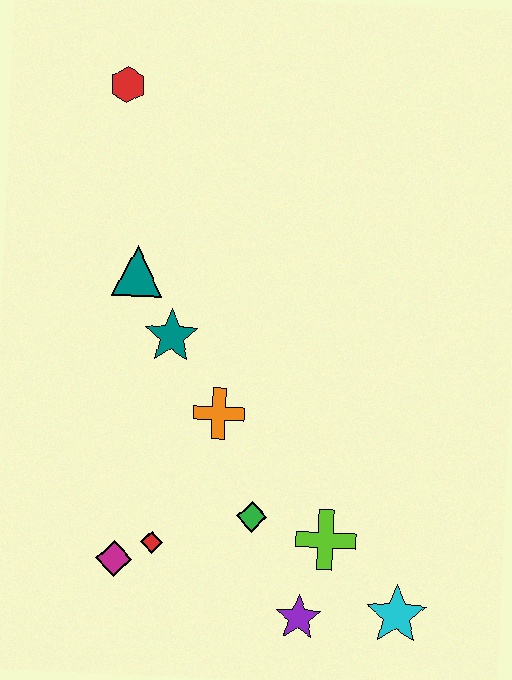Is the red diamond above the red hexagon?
No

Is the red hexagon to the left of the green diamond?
Yes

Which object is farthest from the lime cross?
The red hexagon is farthest from the lime cross.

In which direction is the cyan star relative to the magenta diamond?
The cyan star is to the right of the magenta diamond.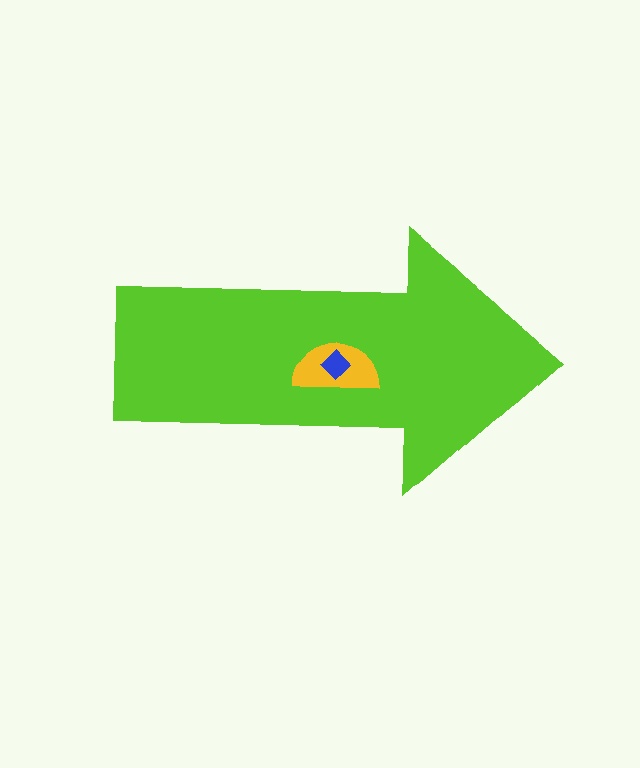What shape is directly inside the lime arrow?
The yellow semicircle.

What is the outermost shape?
The lime arrow.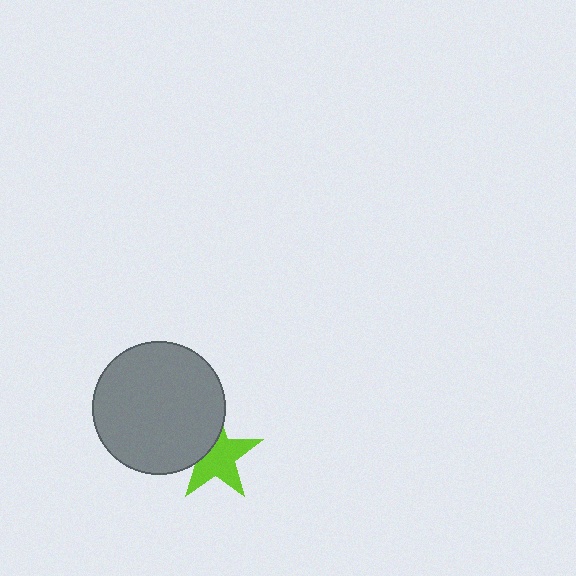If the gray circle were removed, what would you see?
You would see the complete lime star.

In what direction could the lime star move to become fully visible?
The lime star could move toward the lower-right. That would shift it out from behind the gray circle entirely.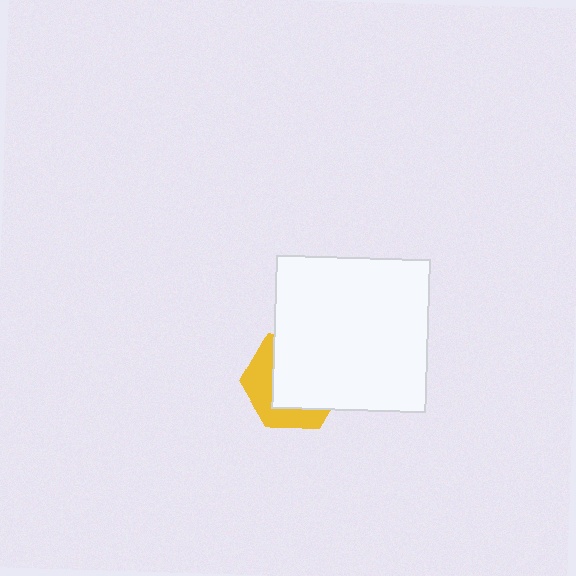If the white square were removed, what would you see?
You would see the complete yellow hexagon.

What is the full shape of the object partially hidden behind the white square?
The partially hidden object is a yellow hexagon.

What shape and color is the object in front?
The object in front is a white square.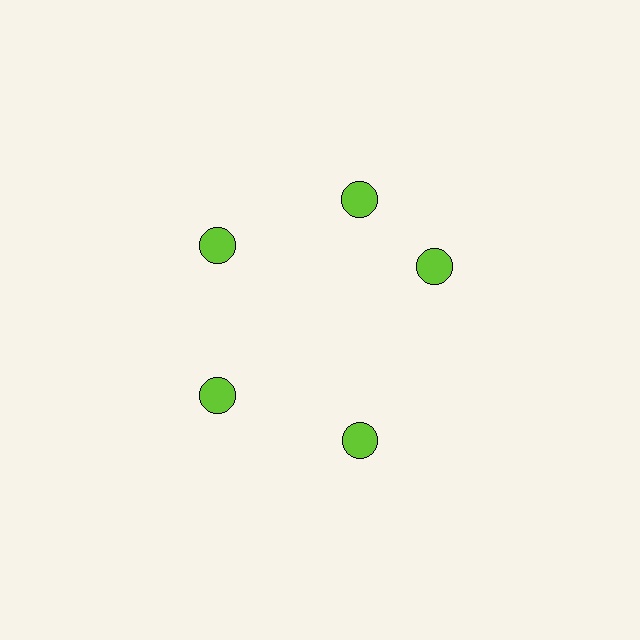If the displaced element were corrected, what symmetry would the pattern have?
It would have 5-fold rotational symmetry — the pattern would map onto itself every 72 degrees.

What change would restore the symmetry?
The symmetry would be restored by rotating it back into even spacing with its neighbors so that all 5 circles sit at equal angles and equal distance from the center.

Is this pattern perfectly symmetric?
No. The 5 lime circles are arranged in a ring, but one element near the 3 o'clock position is rotated out of alignment along the ring, breaking the 5-fold rotational symmetry.